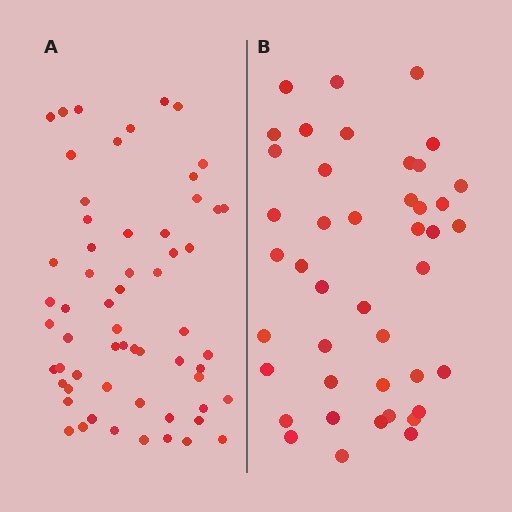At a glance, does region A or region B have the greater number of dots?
Region A (the left region) has more dots.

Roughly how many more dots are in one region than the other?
Region A has approximately 15 more dots than region B.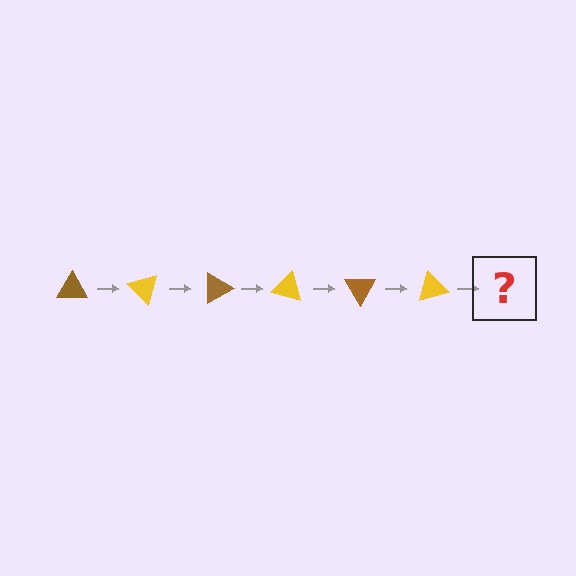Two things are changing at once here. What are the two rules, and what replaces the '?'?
The two rules are that it rotates 45 degrees each step and the color cycles through brown and yellow. The '?' should be a brown triangle, rotated 270 degrees from the start.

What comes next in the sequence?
The next element should be a brown triangle, rotated 270 degrees from the start.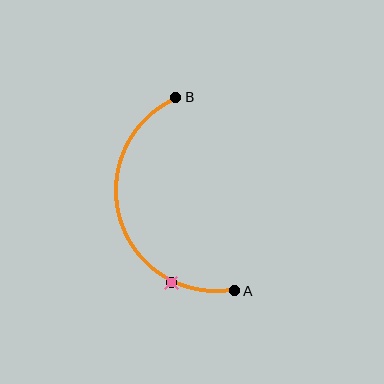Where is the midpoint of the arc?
The arc midpoint is the point on the curve farthest from the straight line joining A and B. It sits to the left of that line.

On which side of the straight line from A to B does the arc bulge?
The arc bulges to the left of the straight line connecting A and B.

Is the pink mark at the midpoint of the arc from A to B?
No. The pink mark lies on the arc but is closer to endpoint A. The arc midpoint would be at the point on the curve equidistant along the arc from both A and B.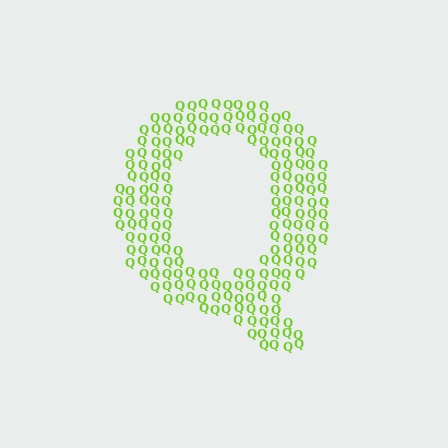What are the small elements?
The small elements are letter Q's.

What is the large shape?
The large shape is the letter Q.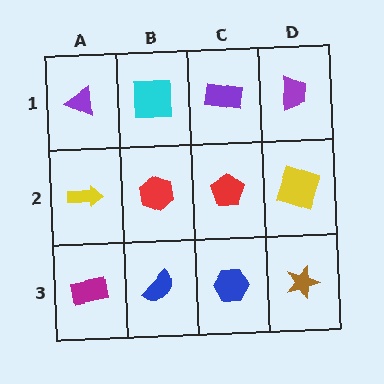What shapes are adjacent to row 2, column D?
A purple trapezoid (row 1, column D), a brown star (row 3, column D), a red pentagon (row 2, column C).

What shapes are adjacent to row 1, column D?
A yellow square (row 2, column D), a purple rectangle (row 1, column C).